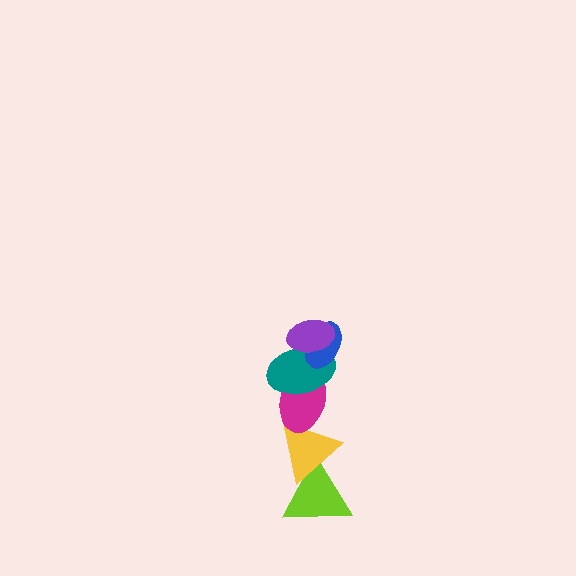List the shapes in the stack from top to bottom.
From top to bottom: the purple ellipse, the blue ellipse, the teal ellipse, the magenta ellipse, the yellow triangle, the lime triangle.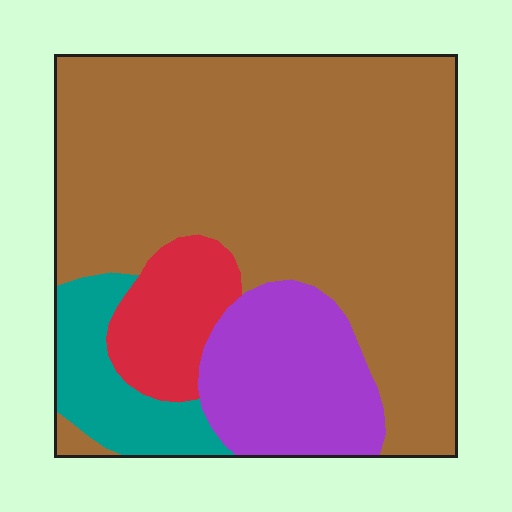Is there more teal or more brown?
Brown.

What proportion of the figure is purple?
Purple takes up about one sixth (1/6) of the figure.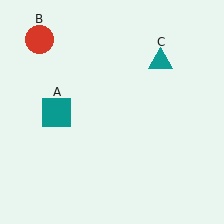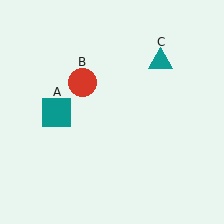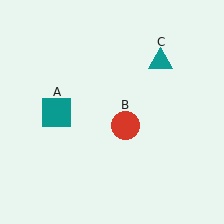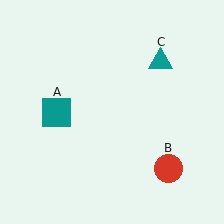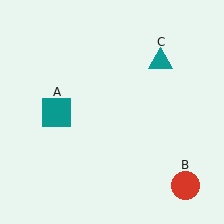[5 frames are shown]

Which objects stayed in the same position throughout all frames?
Teal square (object A) and teal triangle (object C) remained stationary.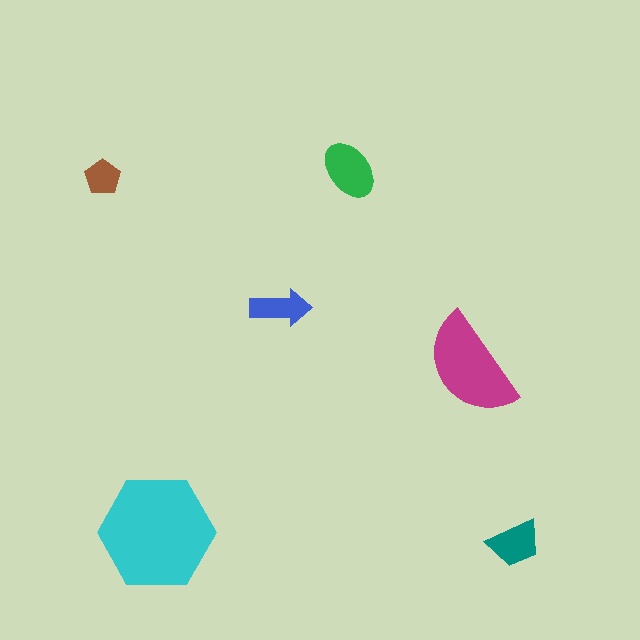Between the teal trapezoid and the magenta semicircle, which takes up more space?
The magenta semicircle.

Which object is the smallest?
The brown pentagon.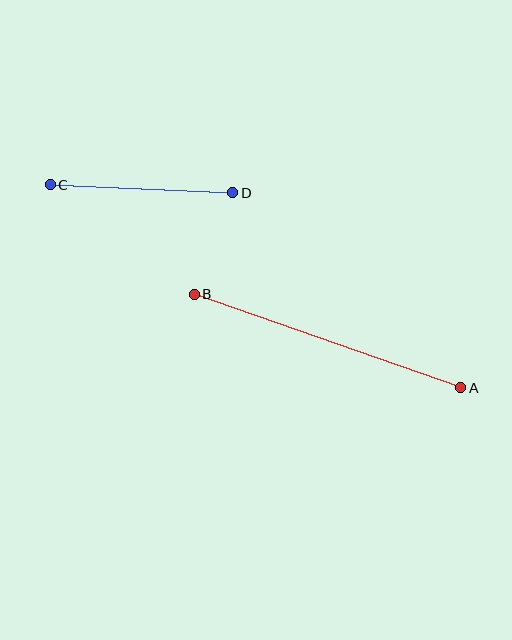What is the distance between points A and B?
The distance is approximately 282 pixels.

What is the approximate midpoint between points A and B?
The midpoint is at approximately (328, 341) pixels.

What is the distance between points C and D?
The distance is approximately 183 pixels.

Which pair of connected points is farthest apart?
Points A and B are farthest apart.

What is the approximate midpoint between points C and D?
The midpoint is at approximately (141, 189) pixels.